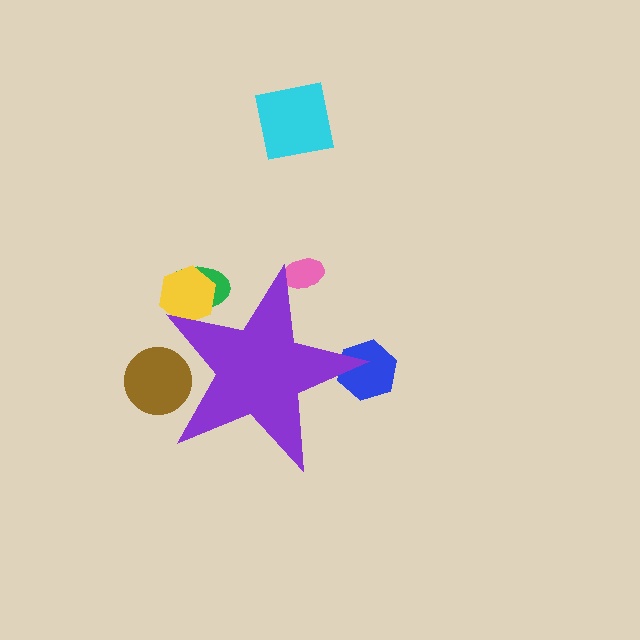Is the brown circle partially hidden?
Yes, the brown circle is partially hidden behind the purple star.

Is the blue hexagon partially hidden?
Yes, the blue hexagon is partially hidden behind the purple star.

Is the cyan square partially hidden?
No, the cyan square is fully visible.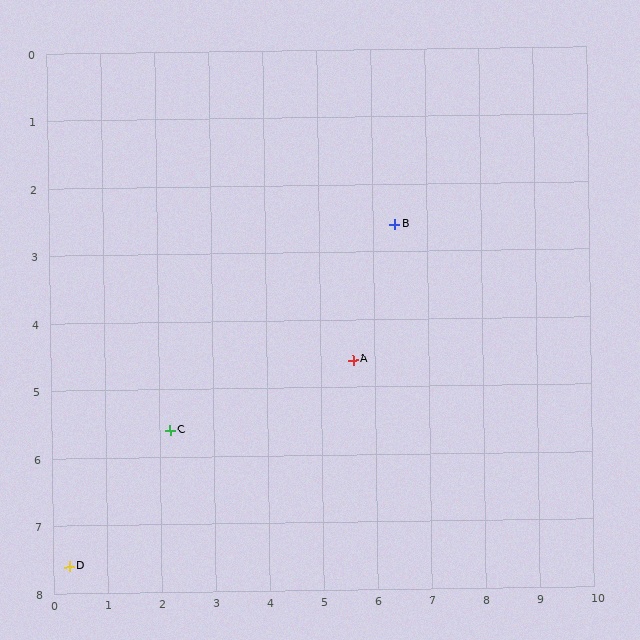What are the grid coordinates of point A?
Point A is at approximately (5.6, 4.6).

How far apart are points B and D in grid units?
Points B and D are about 7.9 grid units apart.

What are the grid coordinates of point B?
Point B is at approximately (6.4, 2.6).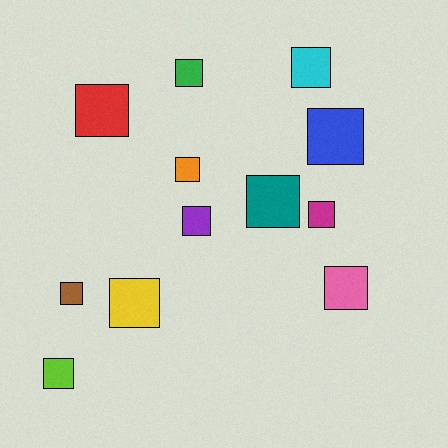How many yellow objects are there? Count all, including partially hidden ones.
There is 1 yellow object.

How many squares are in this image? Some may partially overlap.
There are 12 squares.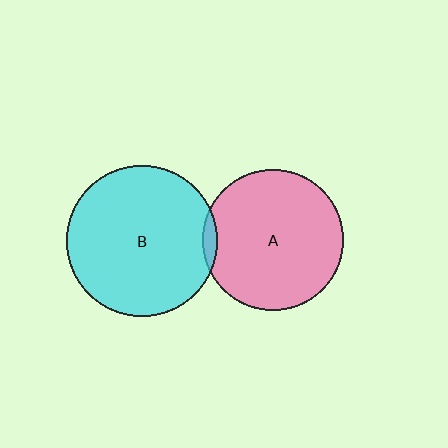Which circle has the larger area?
Circle B (cyan).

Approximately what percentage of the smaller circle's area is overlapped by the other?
Approximately 5%.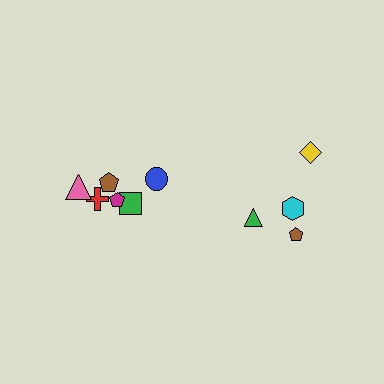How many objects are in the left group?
There are 6 objects.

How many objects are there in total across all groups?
There are 10 objects.